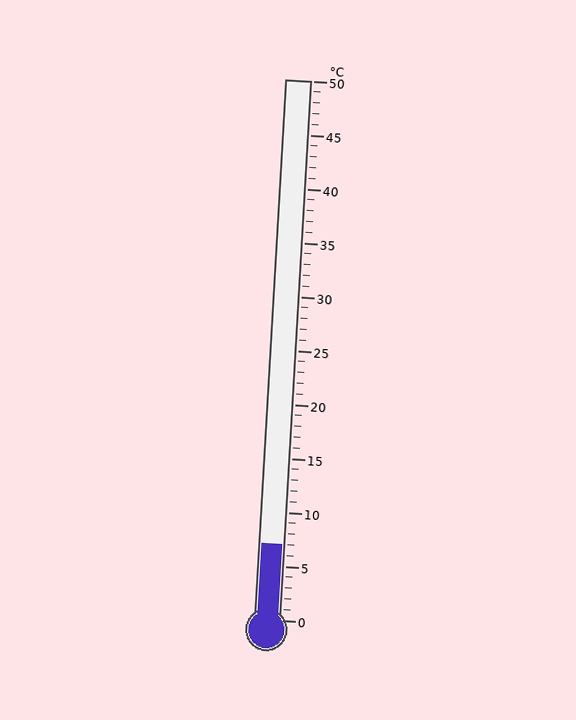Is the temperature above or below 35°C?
The temperature is below 35°C.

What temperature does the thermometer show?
The thermometer shows approximately 7°C.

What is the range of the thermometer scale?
The thermometer scale ranges from 0°C to 50°C.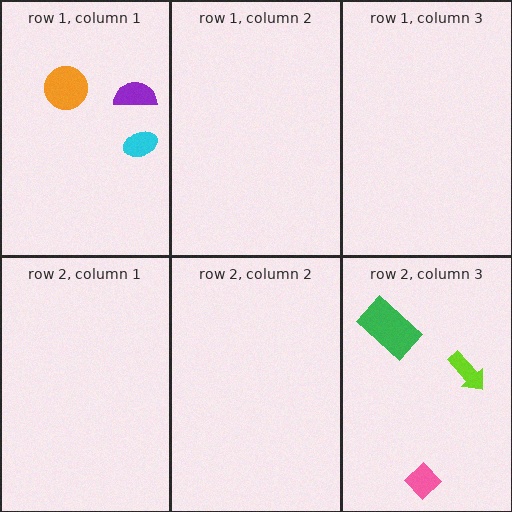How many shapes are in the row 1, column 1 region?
3.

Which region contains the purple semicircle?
The row 1, column 1 region.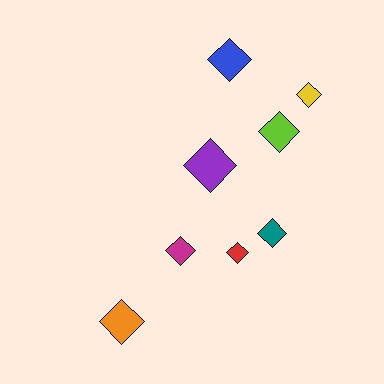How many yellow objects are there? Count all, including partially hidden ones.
There is 1 yellow object.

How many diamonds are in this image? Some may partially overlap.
There are 8 diamonds.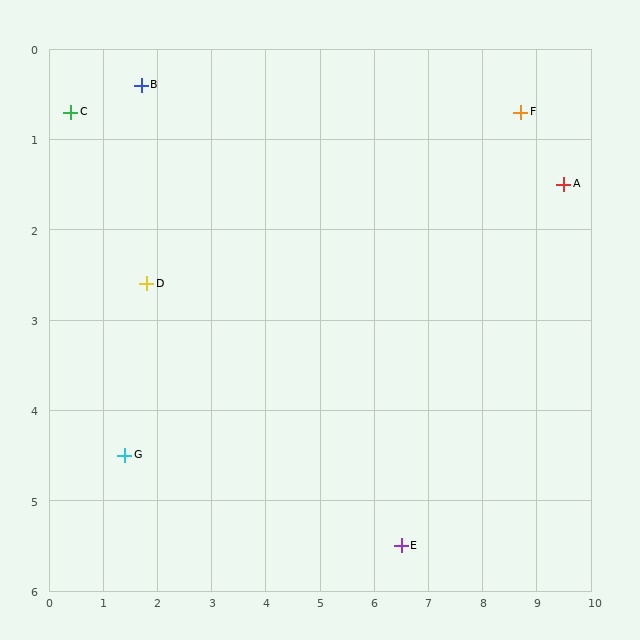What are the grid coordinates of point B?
Point B is at approximately (1.7, 0.4).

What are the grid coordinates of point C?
Point C is at approximately (0.4, 0.7).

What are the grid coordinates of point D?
Point D is at approximately (1.8, 2.6).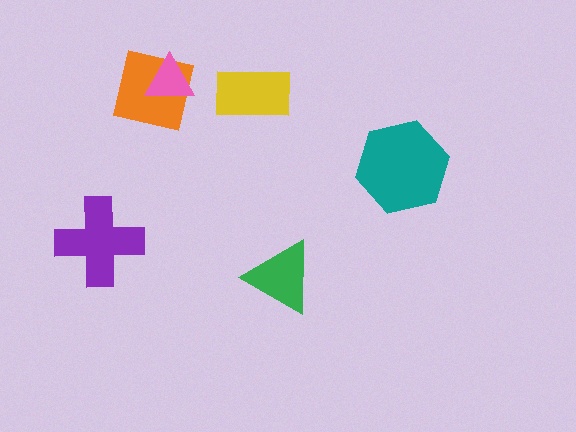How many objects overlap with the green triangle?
0 objects overlap with the green triangle.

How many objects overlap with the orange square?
1 object overlaps with the orange square.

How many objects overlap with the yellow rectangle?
0 objects overlap with the yellow rectangle.